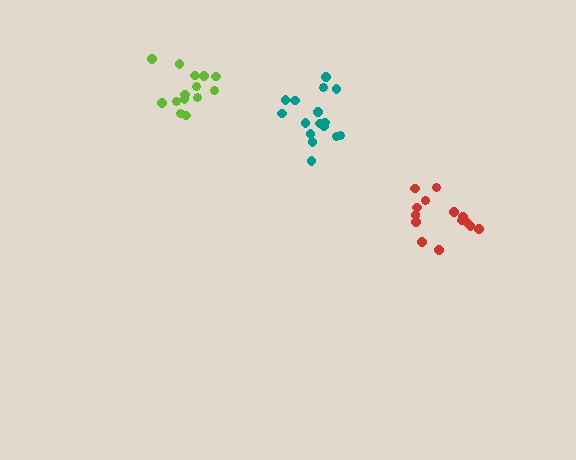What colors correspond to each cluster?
The clusters are colored: teal, lime, red.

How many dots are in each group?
Group 1: 16 dots, Group 2: 14 dots, Group 3: 14 dots (44 total).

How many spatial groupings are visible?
There are 3 spatial groupings.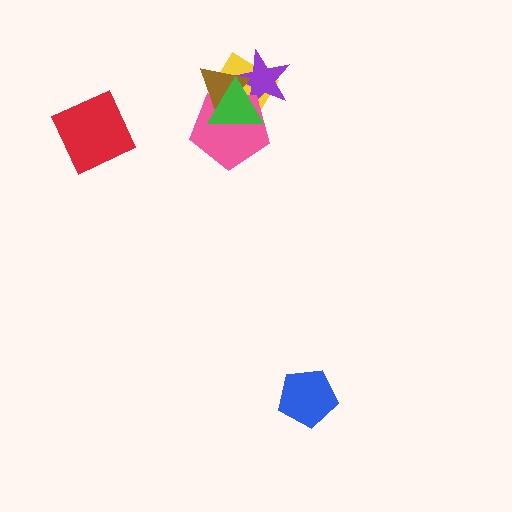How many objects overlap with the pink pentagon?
4 objects overlap with the pink pentagon.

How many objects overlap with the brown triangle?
4 objects overlap with the brown triangle.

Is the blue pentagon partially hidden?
No, no other shape covers it.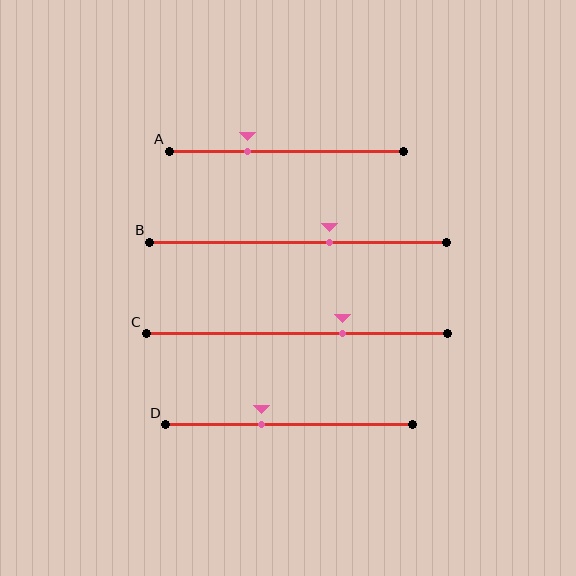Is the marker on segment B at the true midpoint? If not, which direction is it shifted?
No, the marker on segment B is shifted to the right by about 10% of the segment length.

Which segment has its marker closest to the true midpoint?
Segment B has its marker closest to the true midpoint.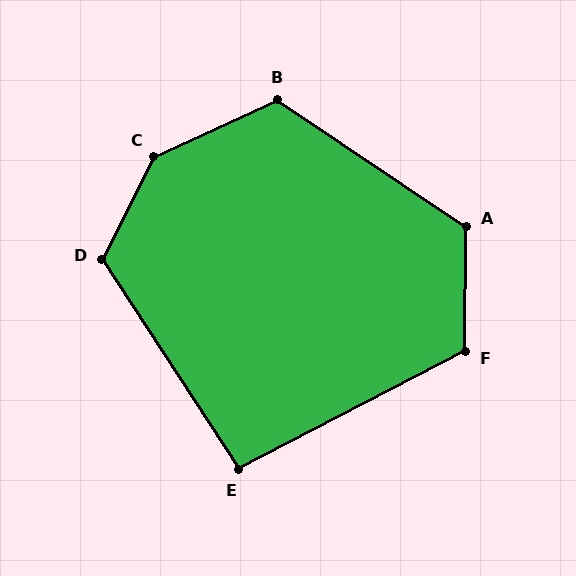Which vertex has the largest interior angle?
C, at approximately 141 degrees.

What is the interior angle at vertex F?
Approximately 118 degrees (obtuse).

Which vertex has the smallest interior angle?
E, at approximately 96 degrees.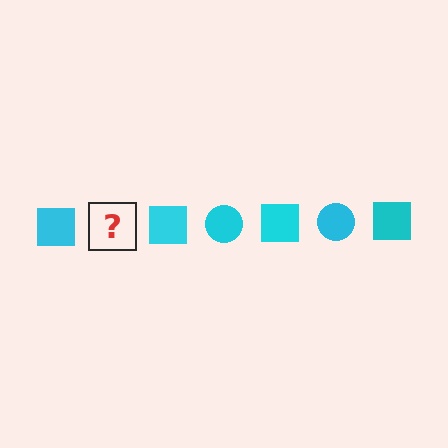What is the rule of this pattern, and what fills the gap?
The rule is that the pattern cycles through square, circle shapes in cyan. The gap should be filled with a cyan circle.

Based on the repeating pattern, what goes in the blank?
The blank should be a cyan circle.